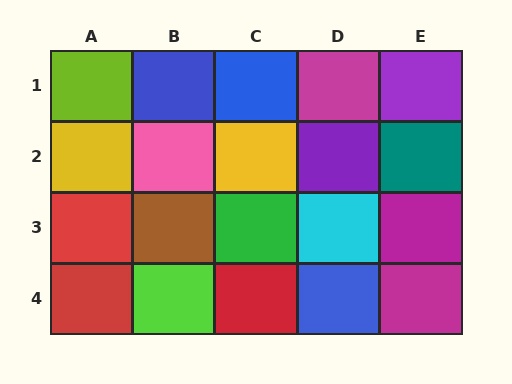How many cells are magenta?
3 cells are magenta.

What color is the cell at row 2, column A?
Yellow.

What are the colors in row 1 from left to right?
Lime, blue, blue, magenta, purple.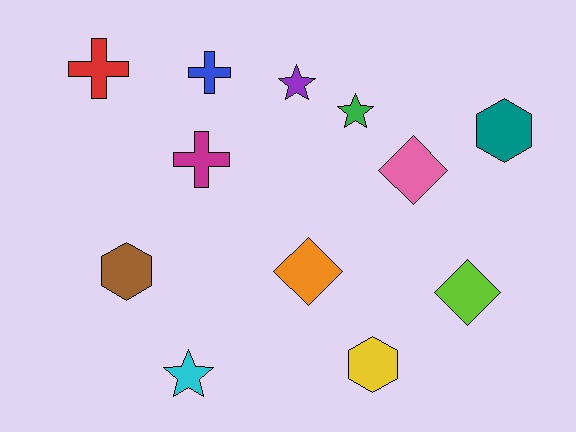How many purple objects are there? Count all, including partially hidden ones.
There is 1 purple object.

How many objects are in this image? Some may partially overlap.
There are 12 objects.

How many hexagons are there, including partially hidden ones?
There are 3 hexagons.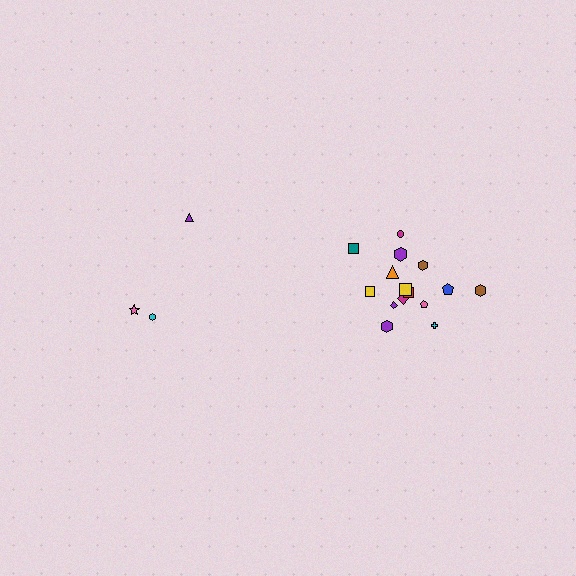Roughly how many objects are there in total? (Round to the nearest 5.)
Roughly 20 objects in total.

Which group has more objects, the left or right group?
The right group.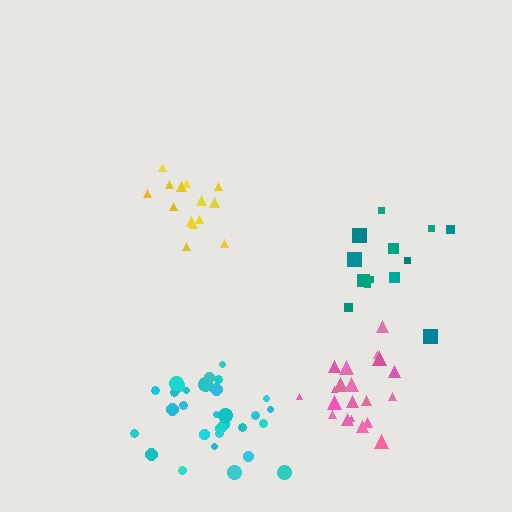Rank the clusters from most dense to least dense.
pink, cyan, yellow, teal.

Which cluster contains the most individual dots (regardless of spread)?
Cyan (30).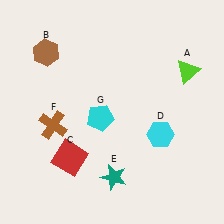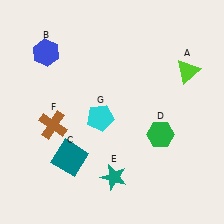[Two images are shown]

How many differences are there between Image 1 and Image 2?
There are 3 differences between the two images.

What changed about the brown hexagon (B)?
In Image 1, B is brown. In Image 2, it changed to blue.